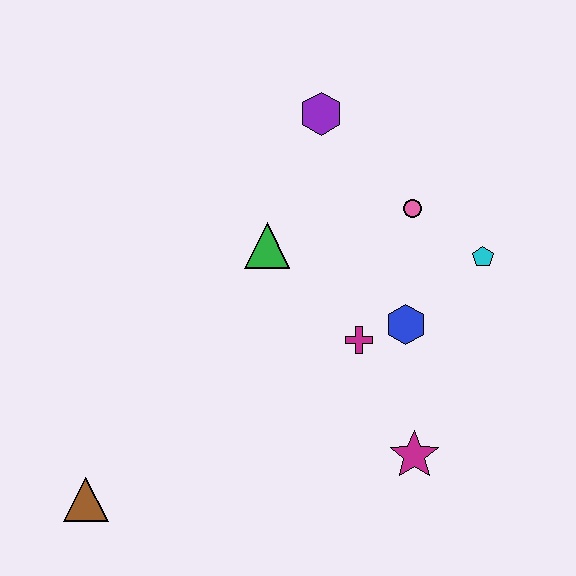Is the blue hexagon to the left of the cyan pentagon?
Yes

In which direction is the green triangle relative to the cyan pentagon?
The green triangle is to the left of the cyan pentagon.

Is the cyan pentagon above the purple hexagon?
No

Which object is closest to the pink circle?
The cyan pentagon is closest to the pink circle.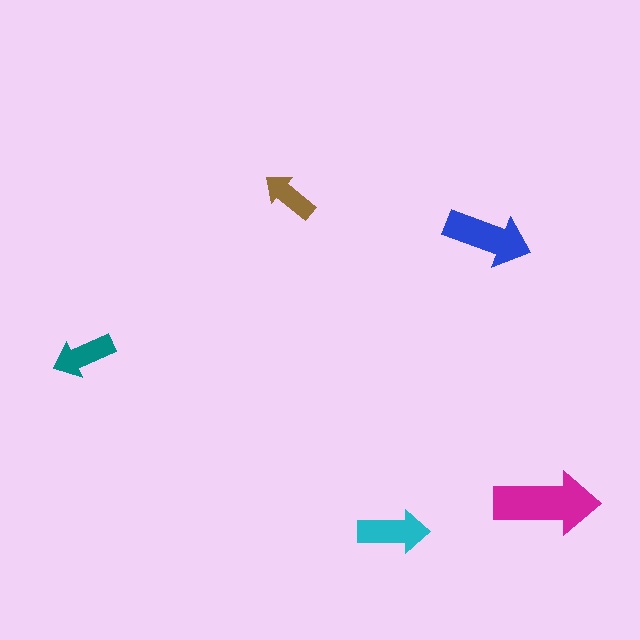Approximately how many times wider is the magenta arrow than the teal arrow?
About 1.5 times wider.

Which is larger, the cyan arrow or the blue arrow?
The blue one.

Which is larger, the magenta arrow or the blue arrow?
The magenta one.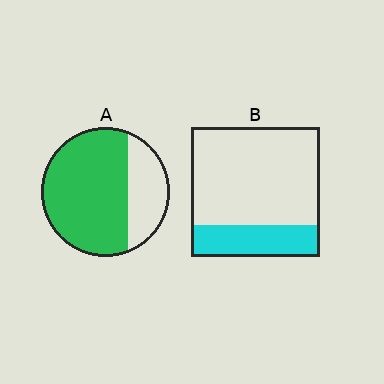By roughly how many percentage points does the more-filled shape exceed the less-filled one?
By roughly 45 percentage points (A over B).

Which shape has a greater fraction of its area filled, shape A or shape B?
Shape A.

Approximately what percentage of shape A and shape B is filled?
A is approximately 70% and B is approximately 25%.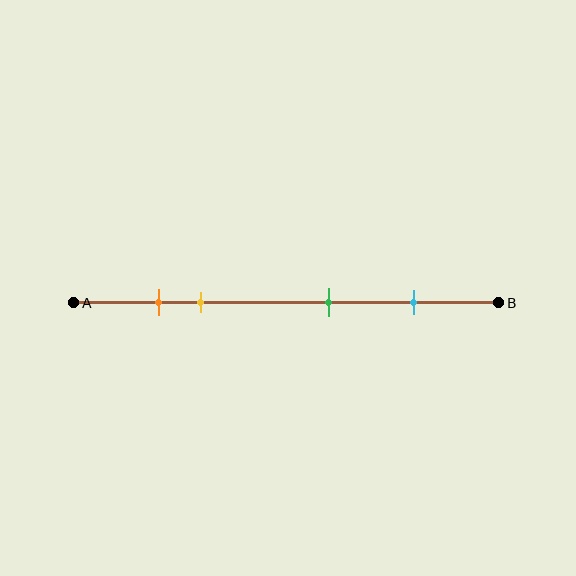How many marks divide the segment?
There are 4 marks dividing the segment.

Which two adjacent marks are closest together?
The orange and yellow marks are the closest adjacent pair.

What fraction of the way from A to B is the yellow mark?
The yellow mark is approximately 30% (0.3) of the way from A to B.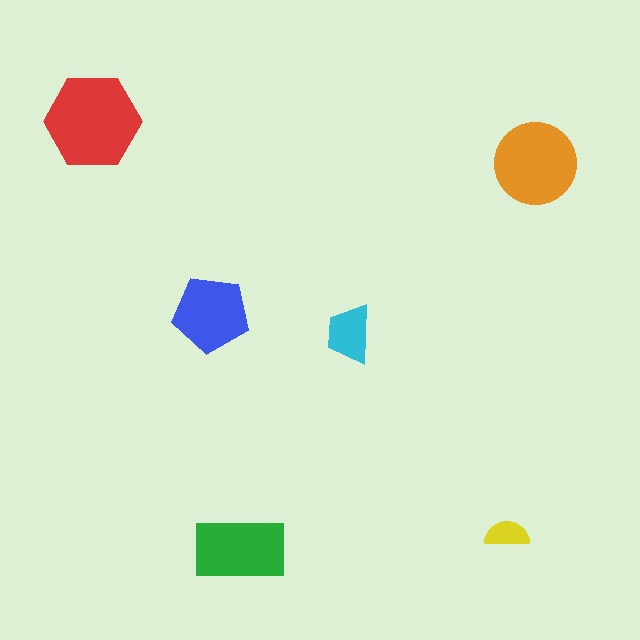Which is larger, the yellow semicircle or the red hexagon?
The red hexagon.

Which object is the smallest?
The yellow semicircle.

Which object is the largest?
The red hexagon.